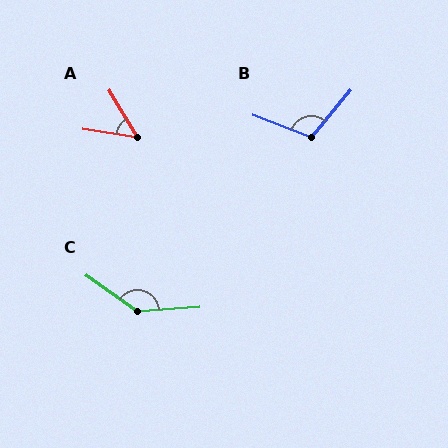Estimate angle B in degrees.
Approximately 109 degrees.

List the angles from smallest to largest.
A (51°), B (109°), C (141°).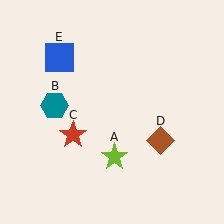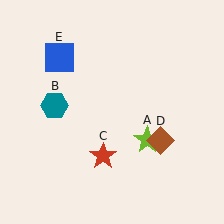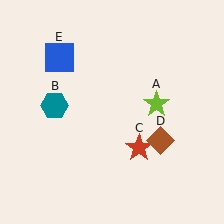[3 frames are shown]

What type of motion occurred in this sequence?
The lime star (object A), red star (object C) rotated counterclockwise around the center of the scene.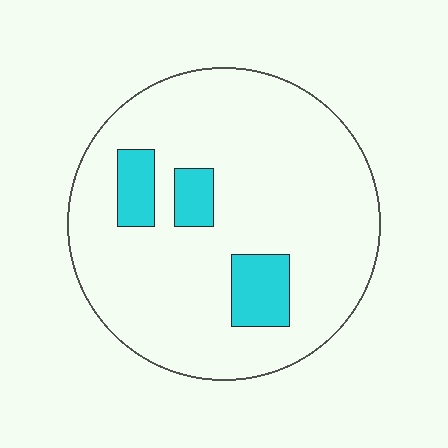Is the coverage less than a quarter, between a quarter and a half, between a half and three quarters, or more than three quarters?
Less than a quarter.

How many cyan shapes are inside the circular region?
3.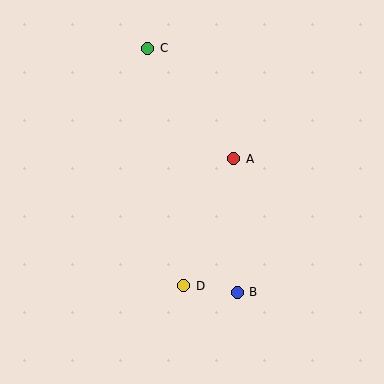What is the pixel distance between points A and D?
The distance between A and D is 136 pixels.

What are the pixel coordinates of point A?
Point A is at (234, 159).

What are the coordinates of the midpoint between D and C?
The midpoint between D and C is at (166, 167).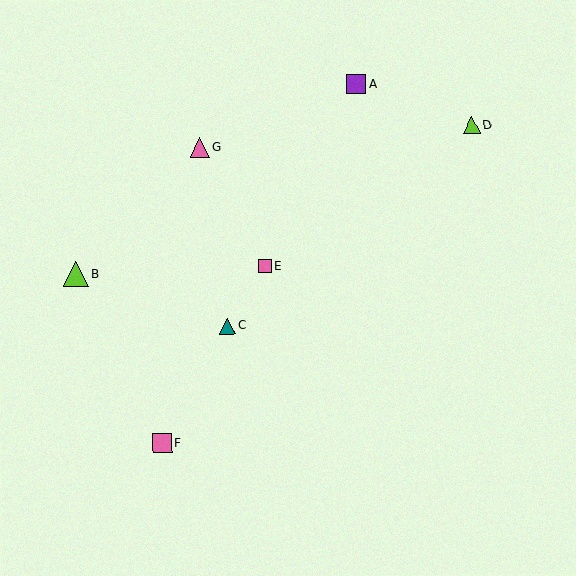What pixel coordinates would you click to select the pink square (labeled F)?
Click at (162, 443) to select the pink square F.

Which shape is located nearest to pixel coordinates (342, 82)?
The purple square (labeled A) at (356, 85) is nearest to that location.